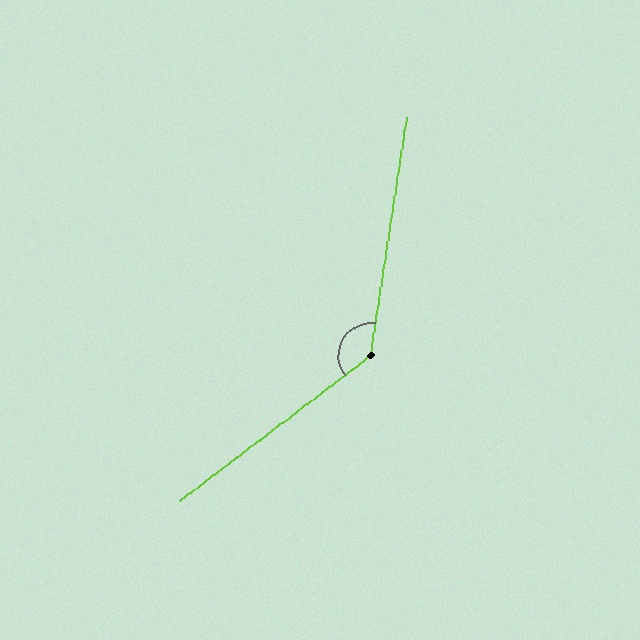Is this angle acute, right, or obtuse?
It is obtuse.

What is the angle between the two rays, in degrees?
Approximately 136 degrees.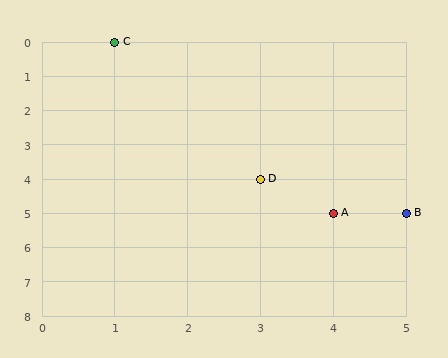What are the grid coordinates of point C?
Point C is at grid coordinates (1, 0).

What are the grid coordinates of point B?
Point B is at grid coordinates (5, 5).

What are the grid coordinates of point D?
Point D is at grid coordinates (3, 4).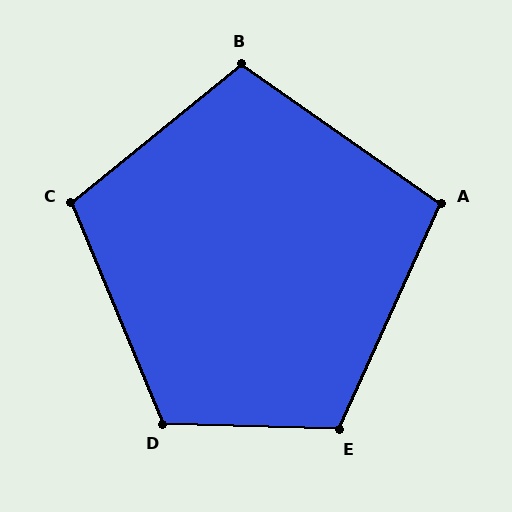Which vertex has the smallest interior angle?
A, at approximately 101 degrees.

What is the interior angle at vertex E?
Approximately 113 degrees (obtuse).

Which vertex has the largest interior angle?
D, at approximately 114 degrees.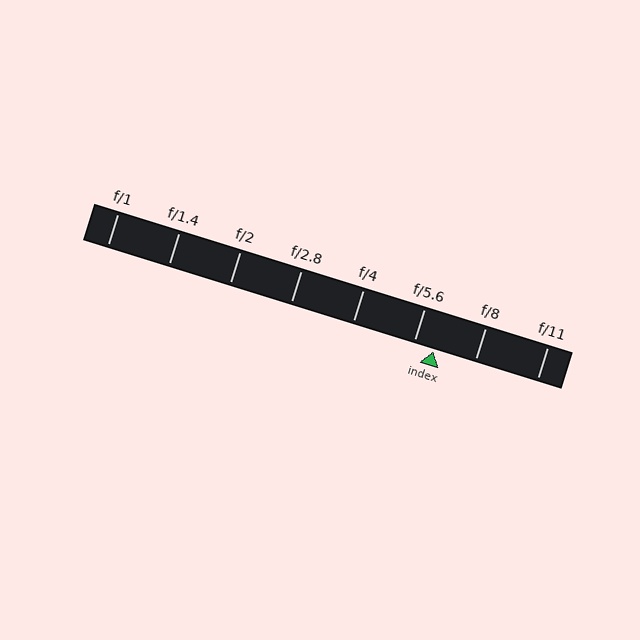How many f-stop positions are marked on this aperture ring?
There are 8 f-stop positions marked.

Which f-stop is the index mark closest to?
The index mark is closest to f/5.6.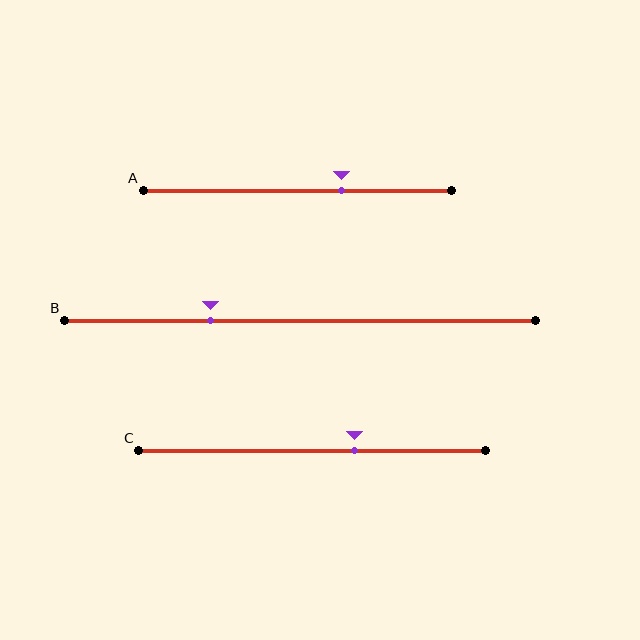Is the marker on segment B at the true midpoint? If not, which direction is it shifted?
No, the marker on segment B is shifted to the left by about 19% of the segment length.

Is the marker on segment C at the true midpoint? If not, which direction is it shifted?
No, the marker on segment C is shifted to the right by about 12% of the segment length.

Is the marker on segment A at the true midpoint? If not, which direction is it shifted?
No, the marker on segment A is shifted to the right by about 14% of the segment length.